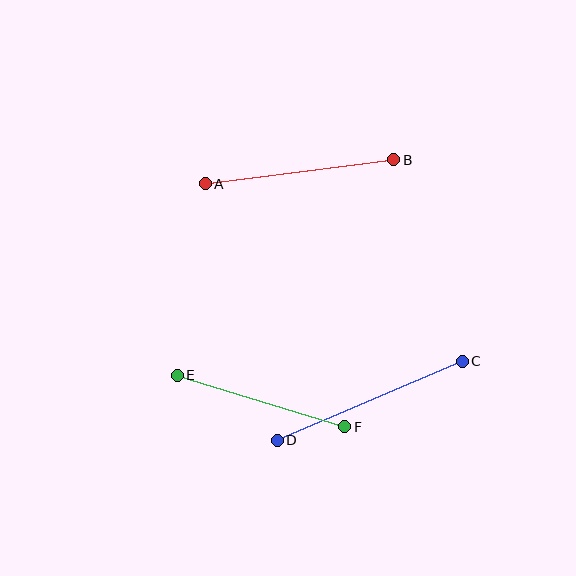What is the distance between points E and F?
The distance is approximately 175 pixels.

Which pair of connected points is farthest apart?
Points C and D are farthest apart.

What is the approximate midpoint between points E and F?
The midpoint is at approximately (261, 401) pixels.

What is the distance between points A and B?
The distance is approximately 190 pixels.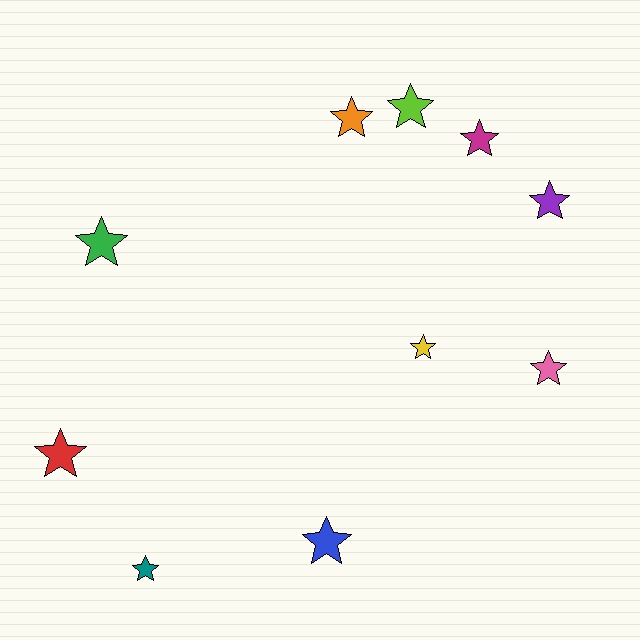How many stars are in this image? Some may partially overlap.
There are 10 stars.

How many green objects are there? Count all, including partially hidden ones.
There is 1 green object.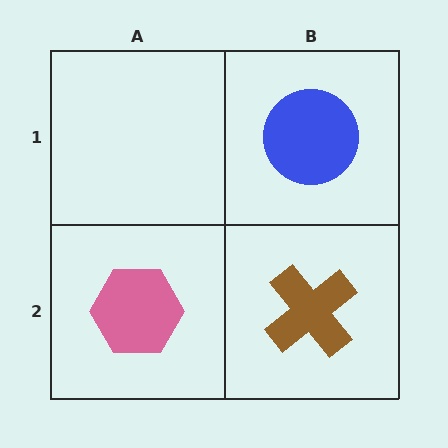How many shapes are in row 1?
1 shape.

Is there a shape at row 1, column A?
No, that cell is empty.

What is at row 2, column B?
A brown cross.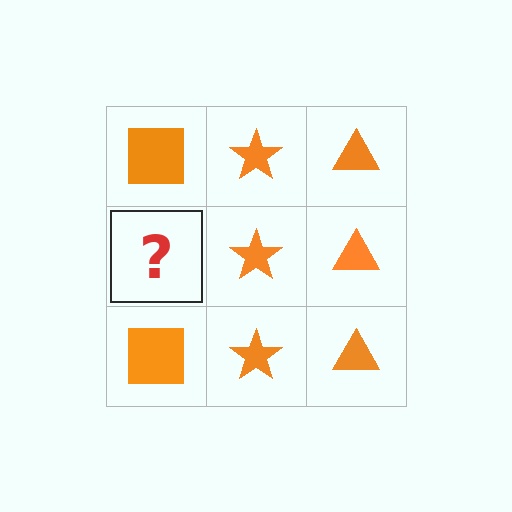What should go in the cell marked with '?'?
The missing cell should contain an orange square.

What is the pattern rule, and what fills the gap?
The rule is that each column has a consistent shape. The gap should be filled with an orange square.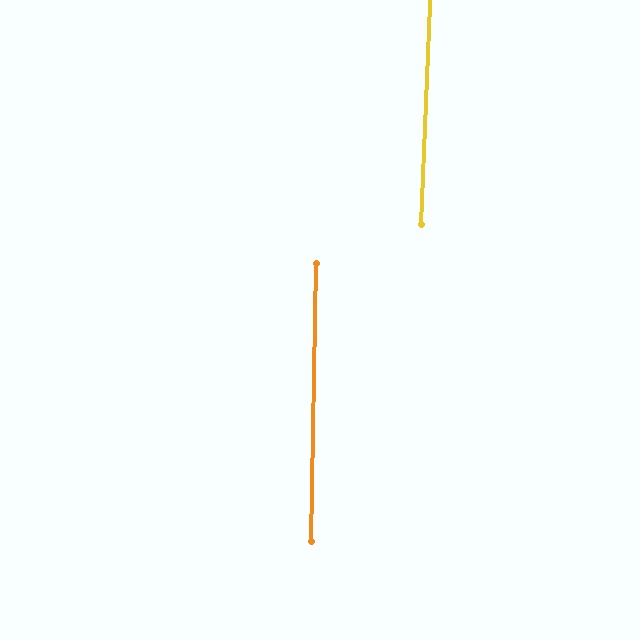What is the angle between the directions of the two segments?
Approximately 1 degree.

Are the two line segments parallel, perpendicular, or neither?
Parallel — their directions differ by only 1.5°.